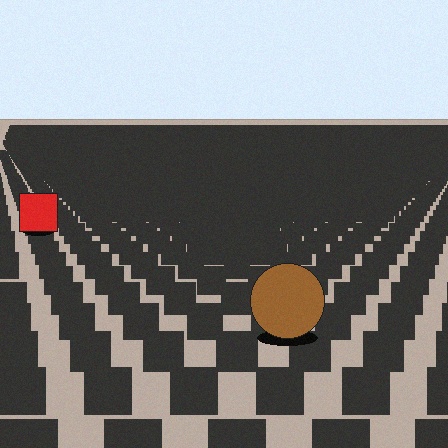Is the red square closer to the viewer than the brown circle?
No. The brown circle is closer — you can tell from the texture gradient: the ground texture is coarser near it.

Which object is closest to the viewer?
The brown circle is closest. The texture marks near it are larger and more spread out.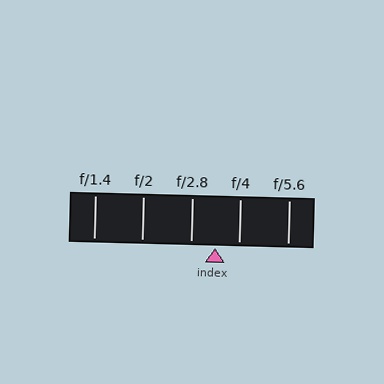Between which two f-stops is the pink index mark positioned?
The index mark is between f/2.8 and f/4.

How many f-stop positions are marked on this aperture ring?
There are 5 f-stop positions marked.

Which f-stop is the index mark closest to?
The index mark is closest to f/4.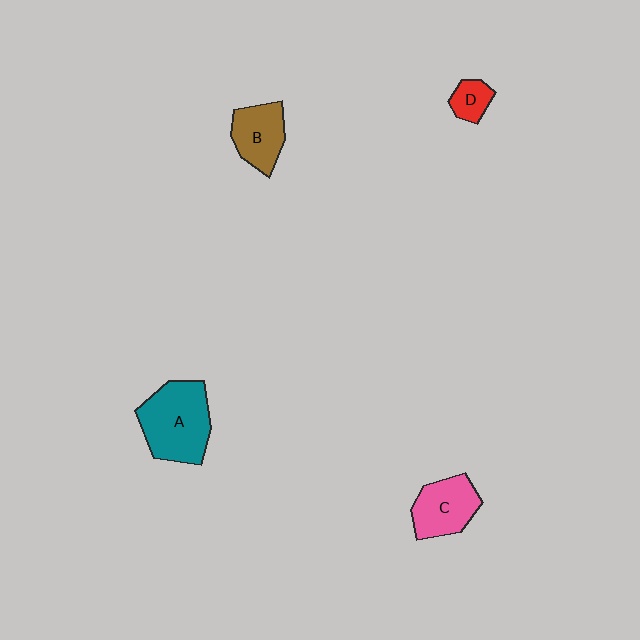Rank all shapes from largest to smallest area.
From largest to smallest: A (teal), C (pink), B (brown), D (red).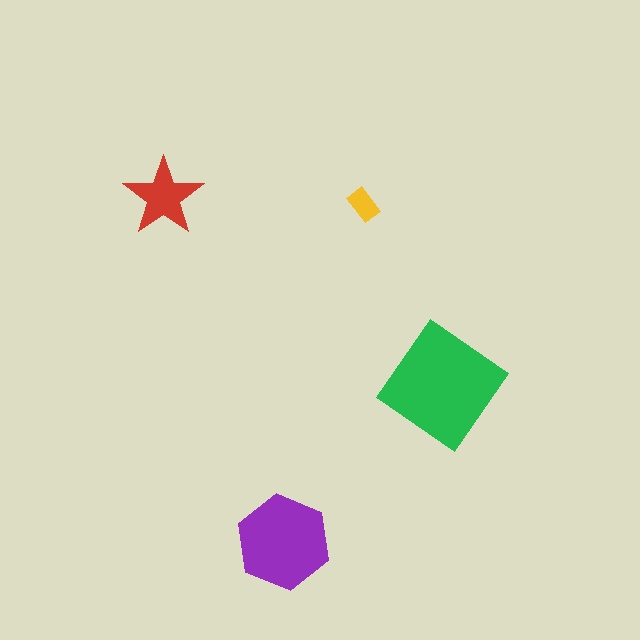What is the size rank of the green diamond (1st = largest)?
1st.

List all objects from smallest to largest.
The yellow rectangle, the red star, the purple hexagon, the green diamond.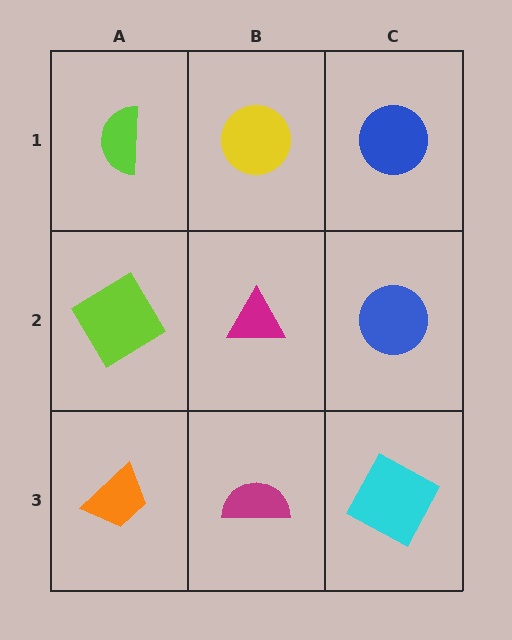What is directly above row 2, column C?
A blue circle.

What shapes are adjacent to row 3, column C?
A blue circle (row 2, column C), a magenta semicircle (row 3, column B).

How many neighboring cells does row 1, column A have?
2.